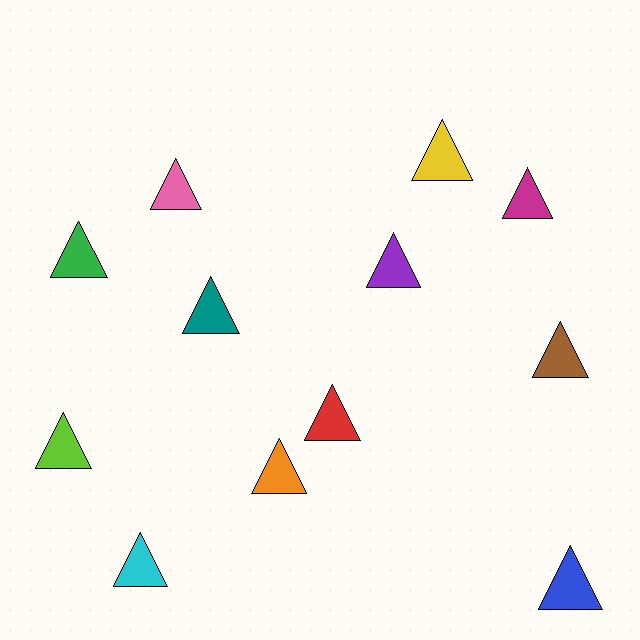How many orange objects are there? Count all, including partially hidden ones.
There is 1 orange object.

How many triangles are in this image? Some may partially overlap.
There are 12 triangles.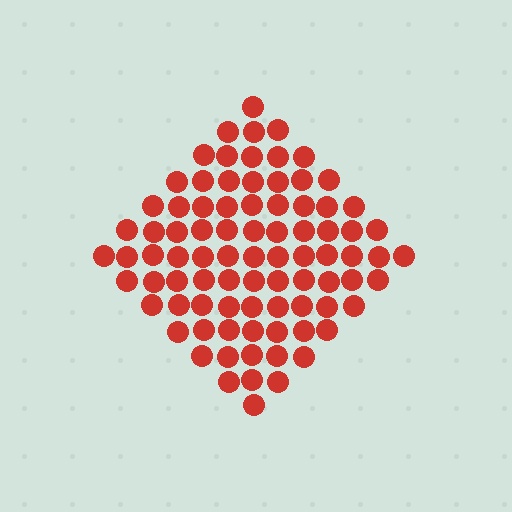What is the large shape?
The large shape is a diamond.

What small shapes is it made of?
It is made of small circles.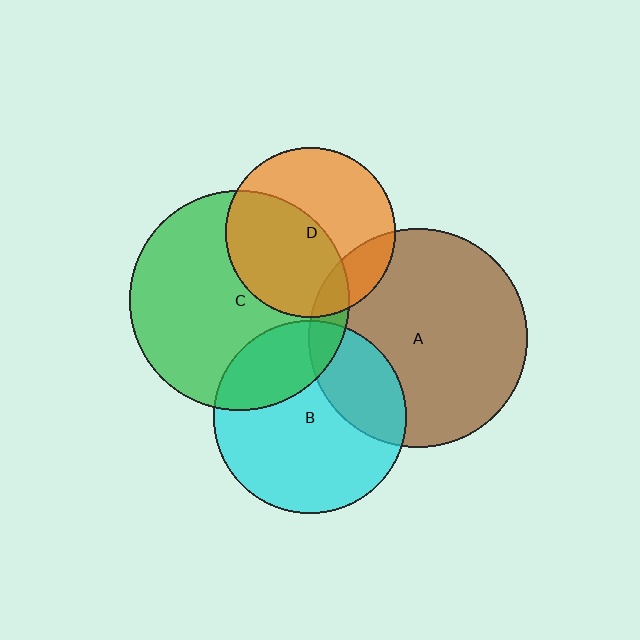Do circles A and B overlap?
Yes.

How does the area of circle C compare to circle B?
Approximately 1.3 times.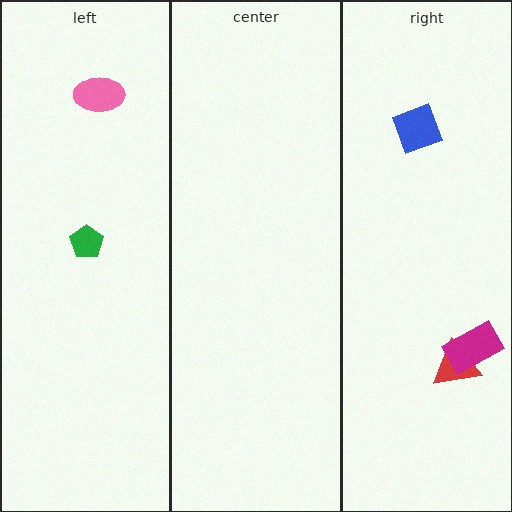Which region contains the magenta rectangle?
The right region.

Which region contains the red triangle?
The right region.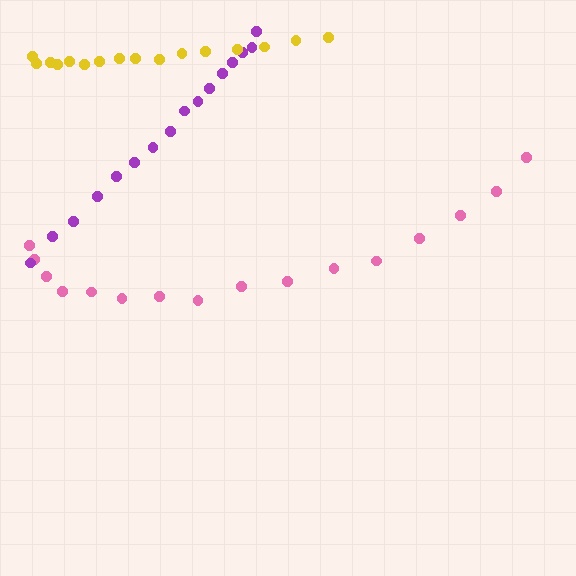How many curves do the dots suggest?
There are 3 distinct paths.